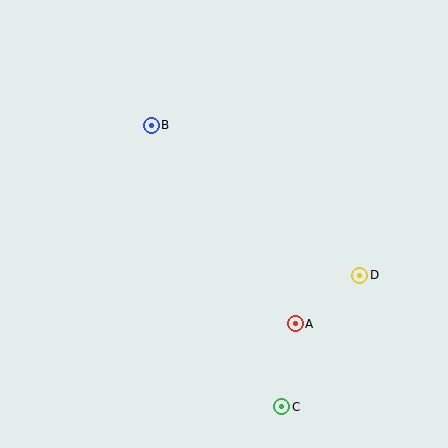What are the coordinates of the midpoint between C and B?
The midpoint between C and B is at (217, 266).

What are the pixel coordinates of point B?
Point B is at (151, 125).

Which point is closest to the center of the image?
Point A at (295, 324) is closest to the center.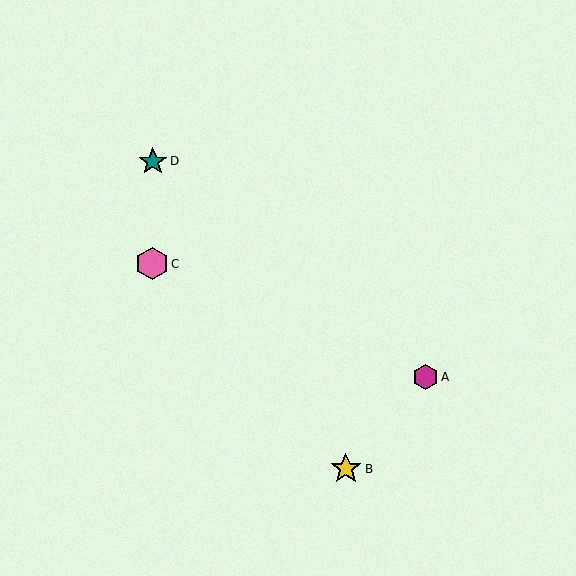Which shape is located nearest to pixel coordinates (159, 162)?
The teal star (labeled D) at (153, 161) is nearest to that location.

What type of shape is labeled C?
Shape C is a pink hexagon.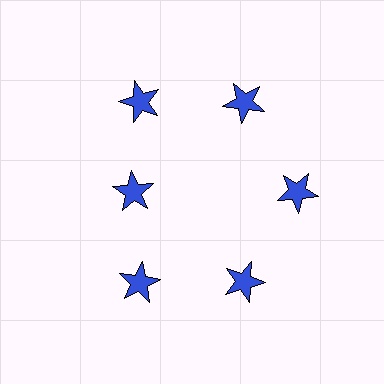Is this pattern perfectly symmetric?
No. The 6 blue stars are arranged in a ring, but one element near the 9 o'clock position is pulled inward toward the center, breaking the 6-fold rotational symmetry.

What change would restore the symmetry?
The symmetry would be restored by moving it outward, back onto the ring so that all 6 stars sit at equal angles and equal distance from the center.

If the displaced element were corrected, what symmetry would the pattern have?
It would have 6-fold rotational symmetry — the pattern would map onto itself every 60 degrees.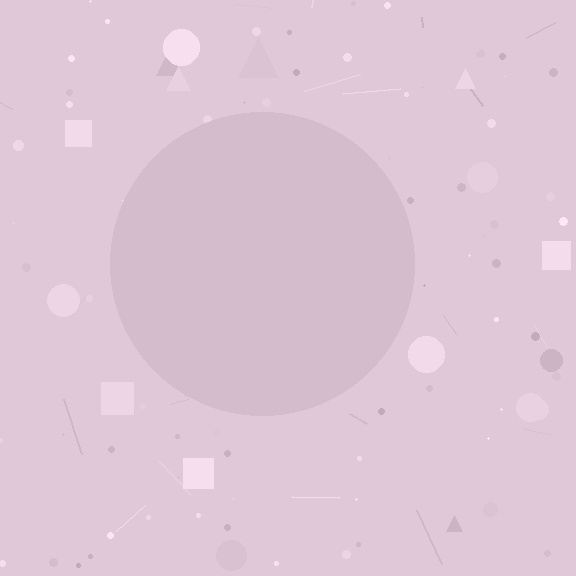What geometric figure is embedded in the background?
A circle is embedded in the background.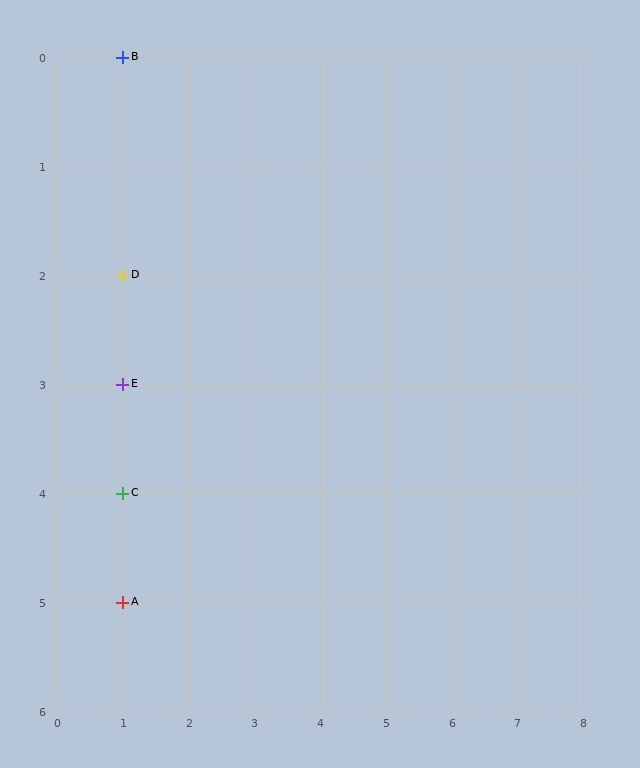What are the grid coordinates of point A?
Point A is at grid coordinates (1, 5).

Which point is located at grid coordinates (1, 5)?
Point A is at (1, 5).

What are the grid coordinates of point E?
Point E is at grid coordinates (1, 3).